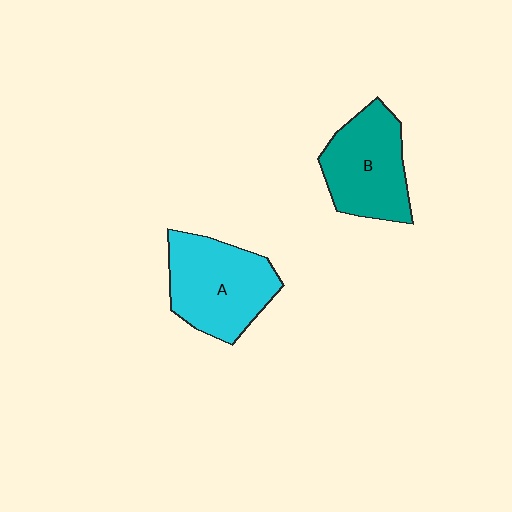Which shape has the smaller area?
Shape B (teal).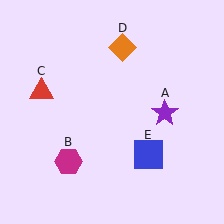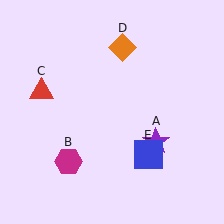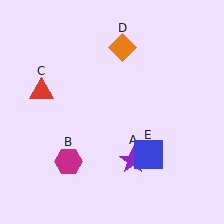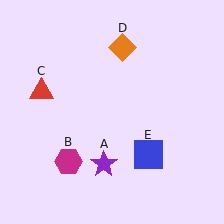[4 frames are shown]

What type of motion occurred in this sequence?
The purple star (object A) rotated clockwise around the center of the scene.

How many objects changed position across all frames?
1 object changed position: purple star (object A).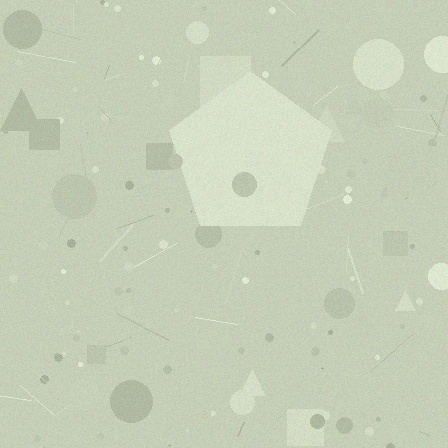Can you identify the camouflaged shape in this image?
The camouflaged shape is a pentagon.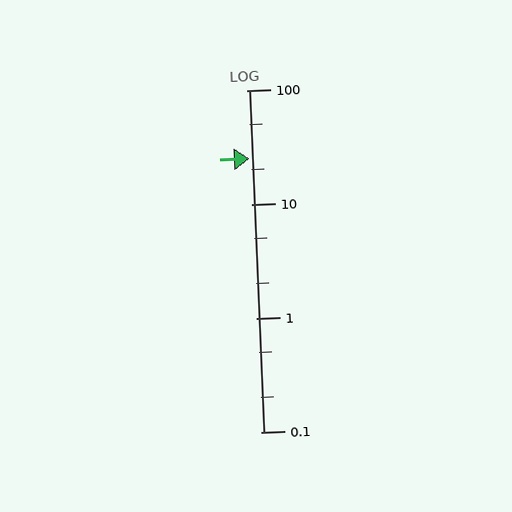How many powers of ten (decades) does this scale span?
The scale spans 3 decades, from 0.1 to 100.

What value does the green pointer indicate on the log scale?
The pointer indicates approximately 25.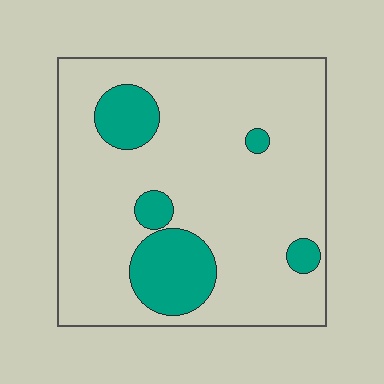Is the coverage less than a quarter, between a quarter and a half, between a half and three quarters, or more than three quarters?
Less than a quarter.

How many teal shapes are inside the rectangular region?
5.